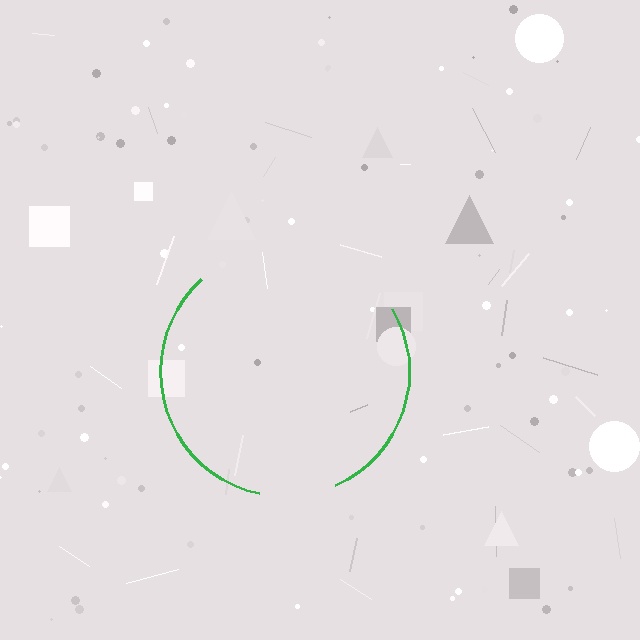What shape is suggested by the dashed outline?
The dashed outline suggests a circle.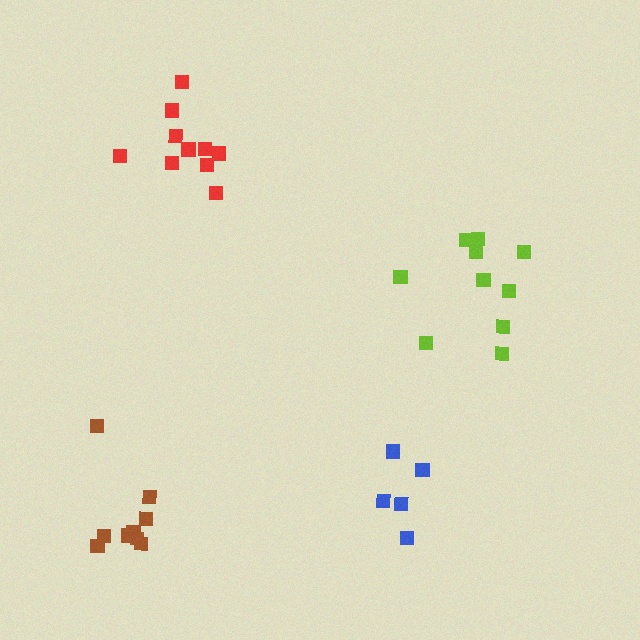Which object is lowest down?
The brown cluster is bottommost.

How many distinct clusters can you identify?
There are 4 distinct clusters.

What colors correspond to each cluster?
The clusters are colored: blue, red, lime, brown.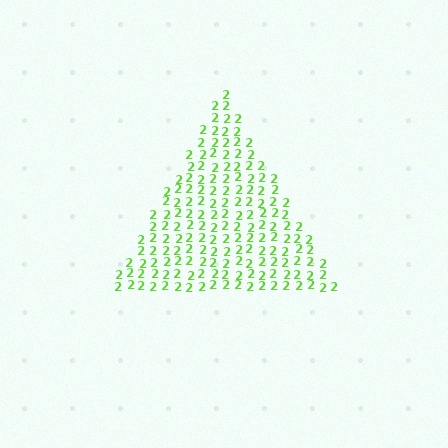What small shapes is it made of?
It is made of small digit 2's.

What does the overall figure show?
The overall figure shows a triangle.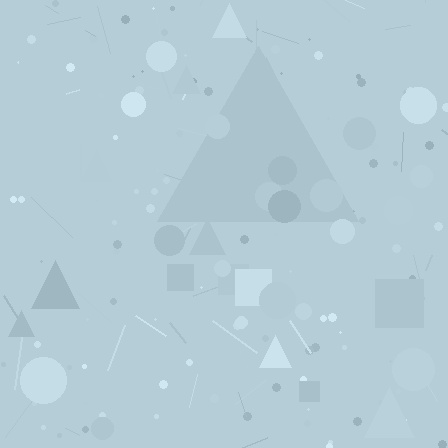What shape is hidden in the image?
A triangle is hidden in the image.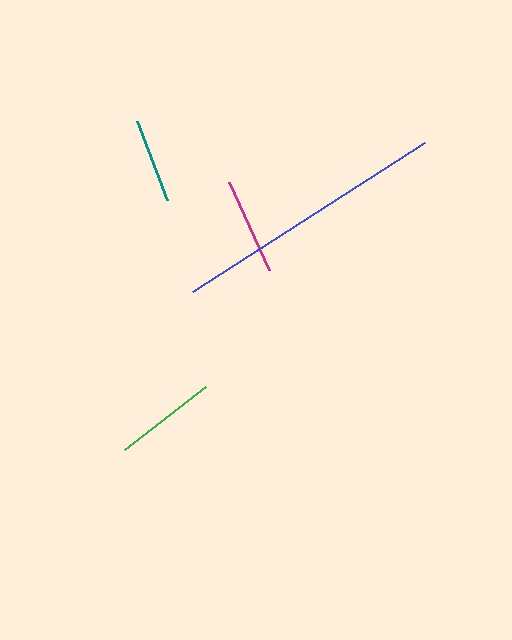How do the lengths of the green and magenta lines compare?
The green and magenta lines are approximately the same length.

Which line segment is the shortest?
The teal line is the shortest at approximately 84 pixels.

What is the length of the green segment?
The green segment is approximately 103 pixels long.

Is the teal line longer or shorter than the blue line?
The blue line is longer than the teal line.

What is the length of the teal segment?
The teal segment is approximately 84 pixels long.